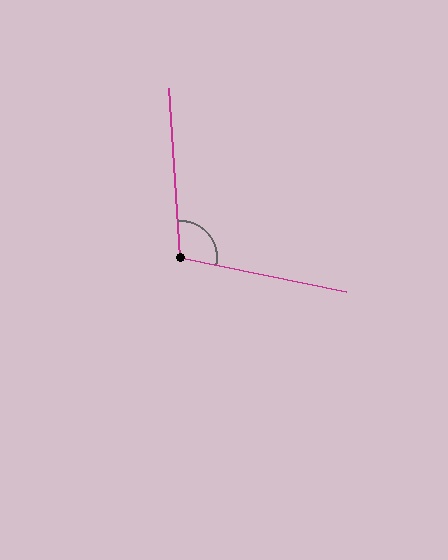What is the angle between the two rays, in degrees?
Approximately 105 degrees.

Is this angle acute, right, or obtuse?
It is obtuse.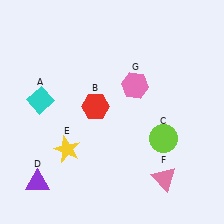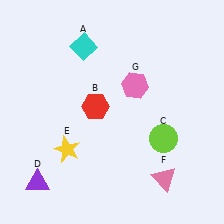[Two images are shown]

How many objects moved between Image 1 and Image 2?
1 object moved between the two images.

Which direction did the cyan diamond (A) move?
The cyan diamond (A) moved up.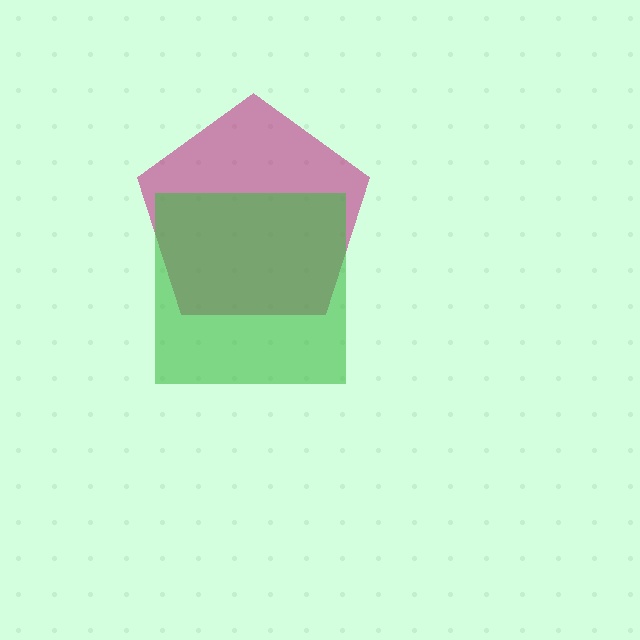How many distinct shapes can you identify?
There are 2 distinct shapes: a magenta pentagon, a green square.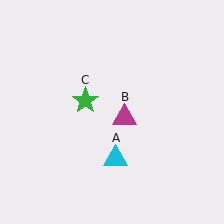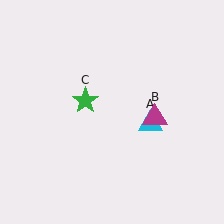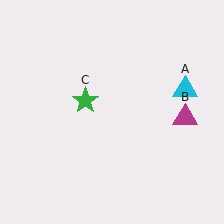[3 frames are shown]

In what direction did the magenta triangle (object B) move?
The magenta triangle (object B) moved right.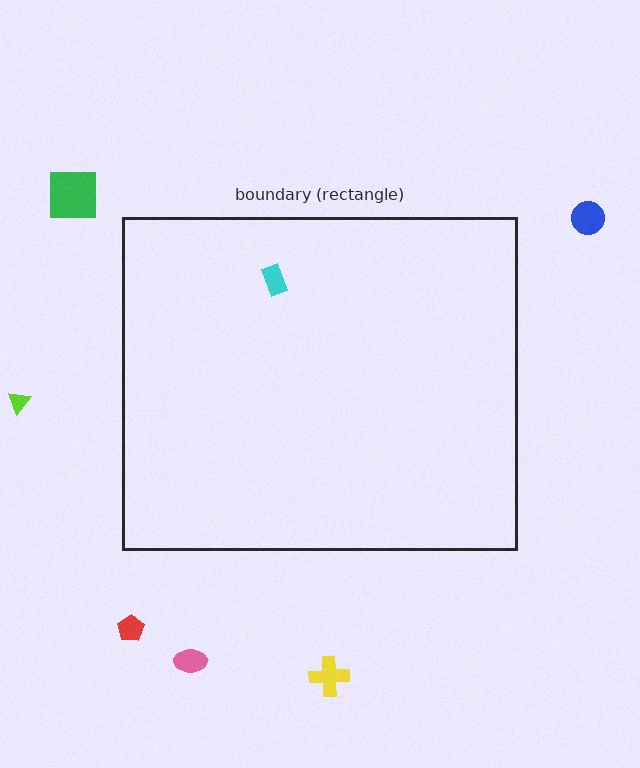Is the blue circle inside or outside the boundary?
Outside.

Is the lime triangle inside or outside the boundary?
Outside.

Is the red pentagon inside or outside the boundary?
Outside.